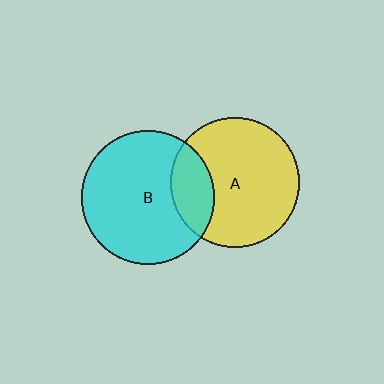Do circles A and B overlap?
Yes.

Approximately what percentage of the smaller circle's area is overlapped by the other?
Approximately 20%.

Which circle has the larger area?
Circle B (cyan).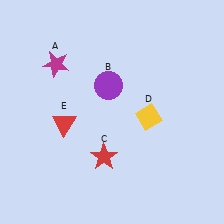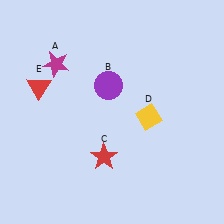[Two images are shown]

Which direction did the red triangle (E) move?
The red triangle (E) moved up.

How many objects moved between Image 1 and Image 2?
1 object moved between the two images.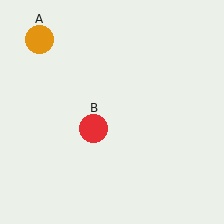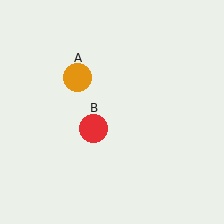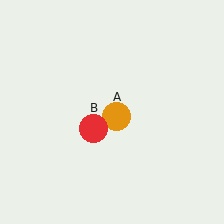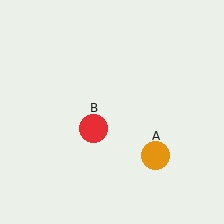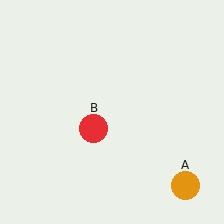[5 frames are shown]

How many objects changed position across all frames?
1 object changed position: orange circle (object A).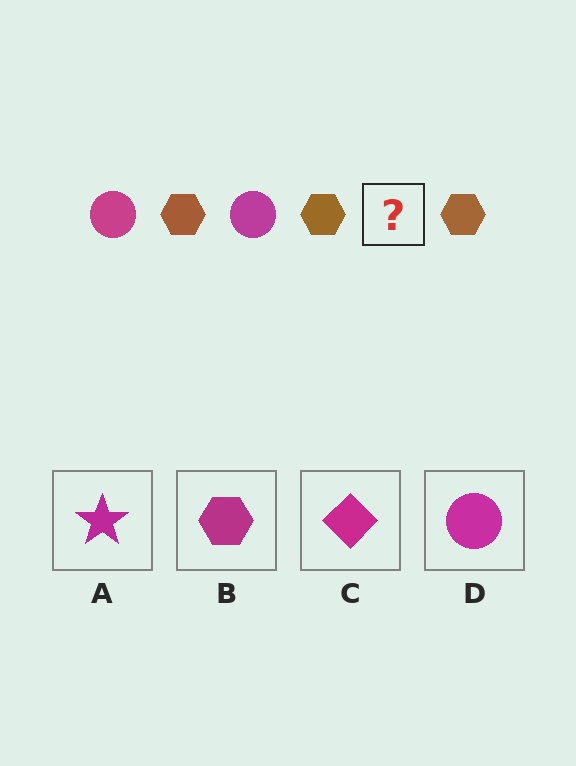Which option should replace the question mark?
Option D.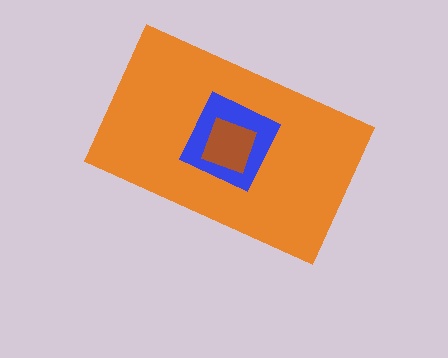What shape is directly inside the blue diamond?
The brown square.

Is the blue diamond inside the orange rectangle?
Yes.